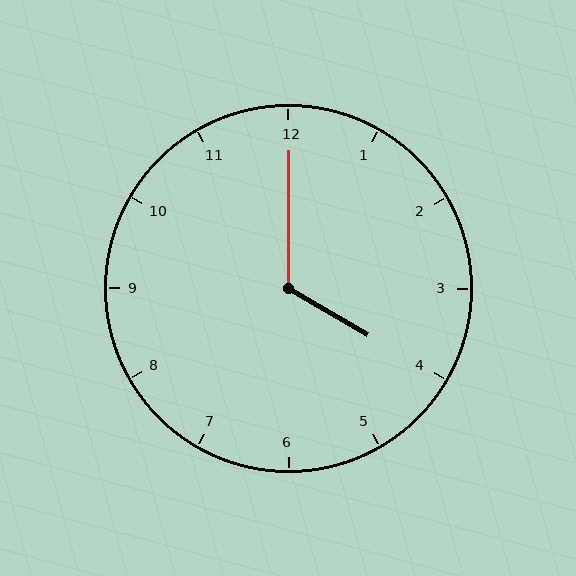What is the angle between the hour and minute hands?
Approximately 120 degrees.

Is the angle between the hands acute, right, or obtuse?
It is obtuse.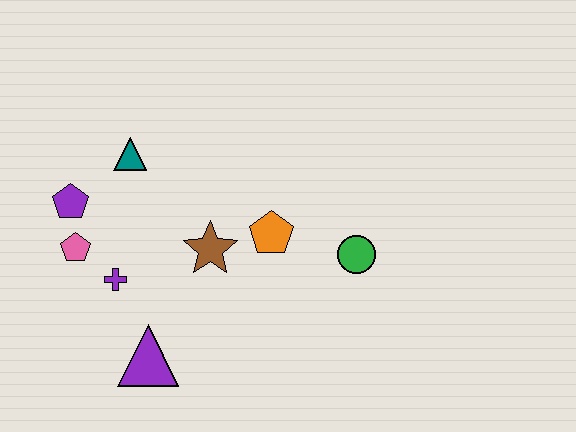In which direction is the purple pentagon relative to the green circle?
The purple pentagon is to the left of the green circle.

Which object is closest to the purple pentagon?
The pink pentagon is closest to the purple pentagon.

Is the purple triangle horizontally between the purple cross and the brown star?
Yes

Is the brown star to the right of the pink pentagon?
Yes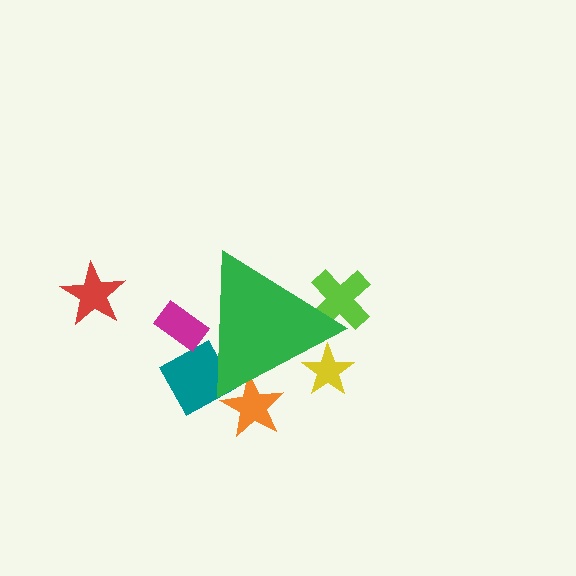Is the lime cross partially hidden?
Yes, the lime cross is partially hidden behind the green triangle.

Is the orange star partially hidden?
Yes, the orange star is partially hidden behind the green triangle.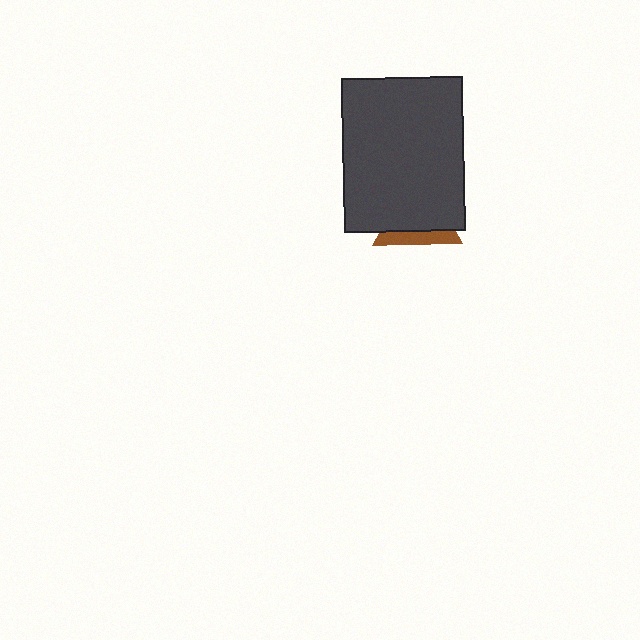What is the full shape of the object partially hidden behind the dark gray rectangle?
The partially hidden object is a brown triangle.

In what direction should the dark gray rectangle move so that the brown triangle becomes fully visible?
The dark gray rectangle should move up. That is the shortest direction to clear the overlap and leave the brown triangle fully visible.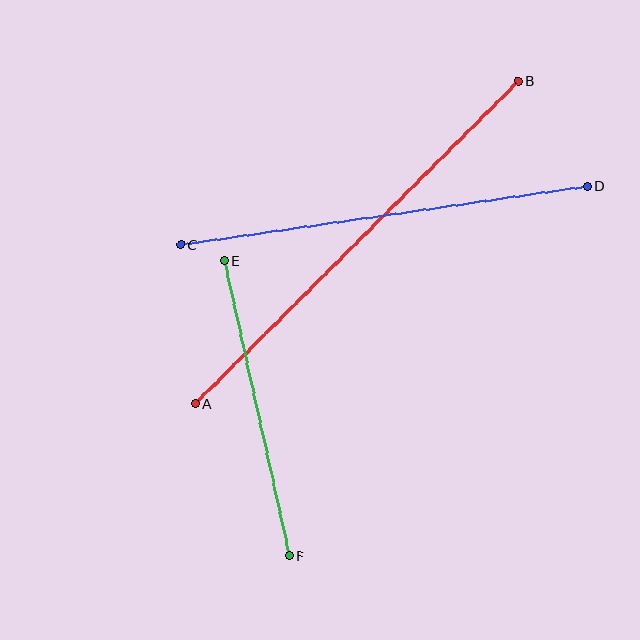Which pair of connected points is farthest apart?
Points A and B are farthest apart.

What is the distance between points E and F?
The distance is approximately 302 pixels.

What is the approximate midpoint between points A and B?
The midpoint is at approximately (357, 242) pixels.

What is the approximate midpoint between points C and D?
The midpoint is at approximately (384, 215) pixels.